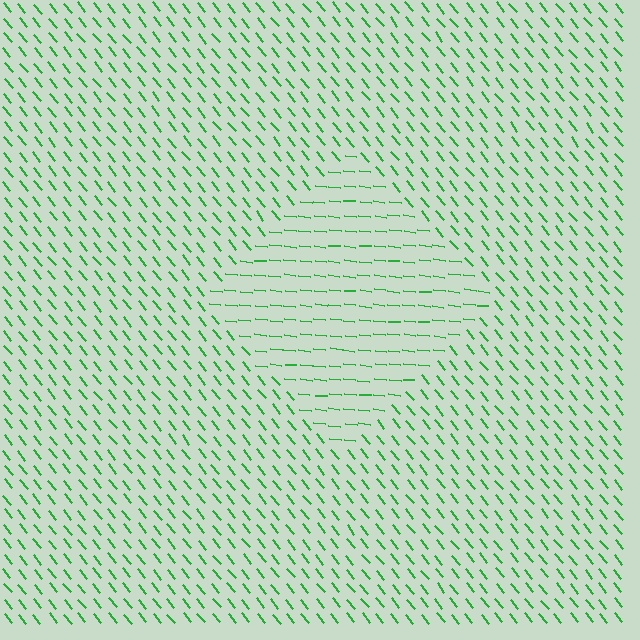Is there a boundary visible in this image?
Yes, there is a texture boundary formed by a change in line orientation.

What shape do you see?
I see a diamond.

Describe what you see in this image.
The image is filled with small green line segments. A diamond region in the image has lines oriented differently from the surrounding lines, creating a visible texture boundary.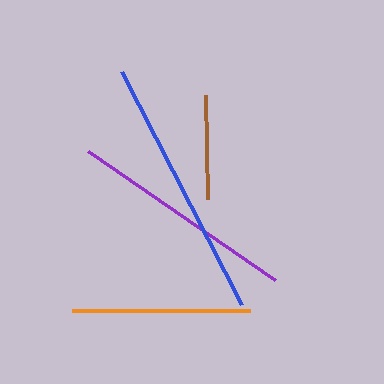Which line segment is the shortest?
The brown line is the shortest at approximately 103 pixels.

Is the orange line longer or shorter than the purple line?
The purple line is longer than the orange line.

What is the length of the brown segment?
The brown segment is approximately 103 pixels long.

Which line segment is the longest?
The blue line is the longest at approximately 262 pixels.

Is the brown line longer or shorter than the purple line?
The purple line is longer than the brown line.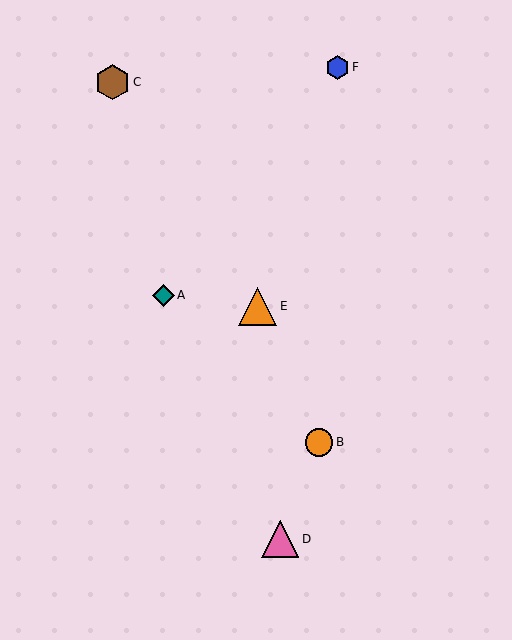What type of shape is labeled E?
Shape E is an orange triangle.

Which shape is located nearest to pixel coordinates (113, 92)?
The brown hexagon (labeled C) at (112, 82) is nearest to that location.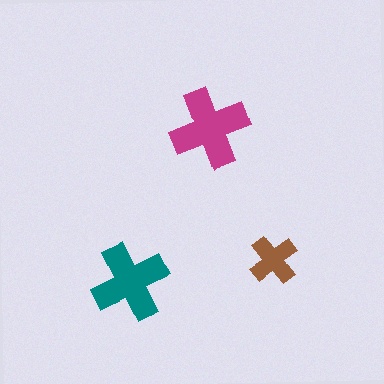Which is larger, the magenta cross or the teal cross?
The magenta one.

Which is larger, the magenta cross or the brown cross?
The magenta one.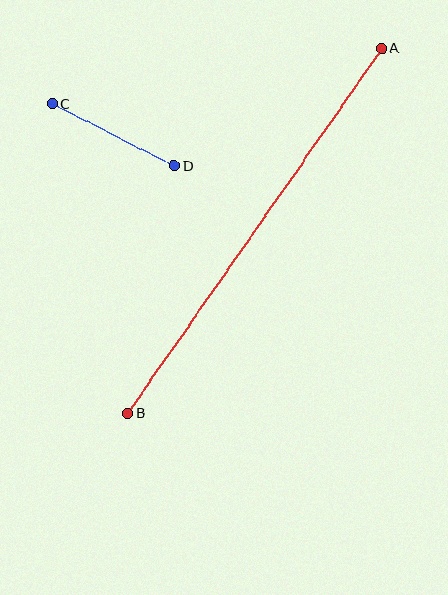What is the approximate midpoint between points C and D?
The midpoint is at approximately (113, 135) pixels.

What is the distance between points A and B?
The distance is approximately 444 pixels.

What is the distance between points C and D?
The distance is approximately 136 pixels.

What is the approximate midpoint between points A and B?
The midpoint is at approximately (255, 231) pixels.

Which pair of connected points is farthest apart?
Points A and B are farthest apart.